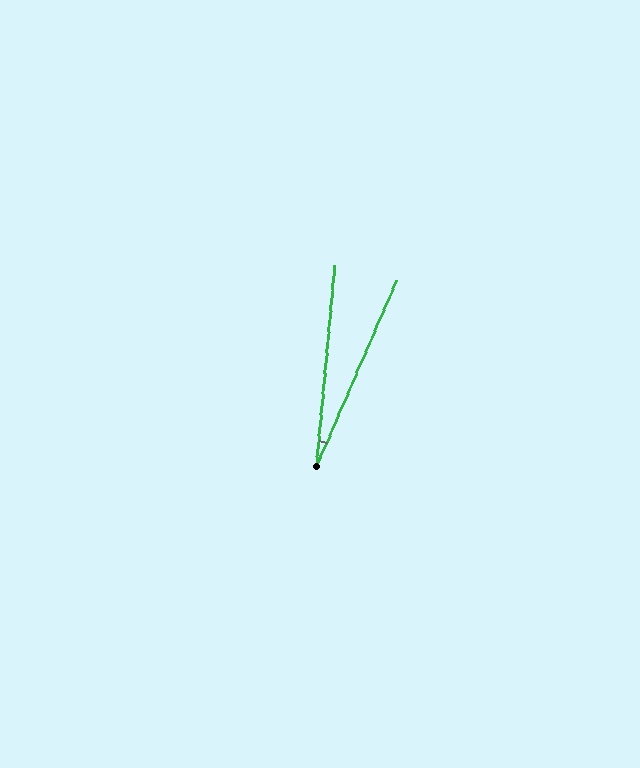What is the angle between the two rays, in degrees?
Approximately 18 degrees.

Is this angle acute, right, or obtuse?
It is acute.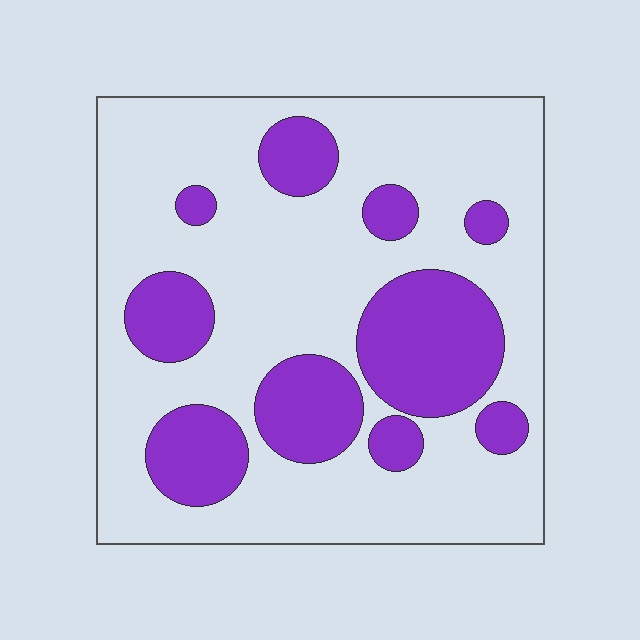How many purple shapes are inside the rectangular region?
10.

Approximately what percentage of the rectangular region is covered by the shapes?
Approximately 30%.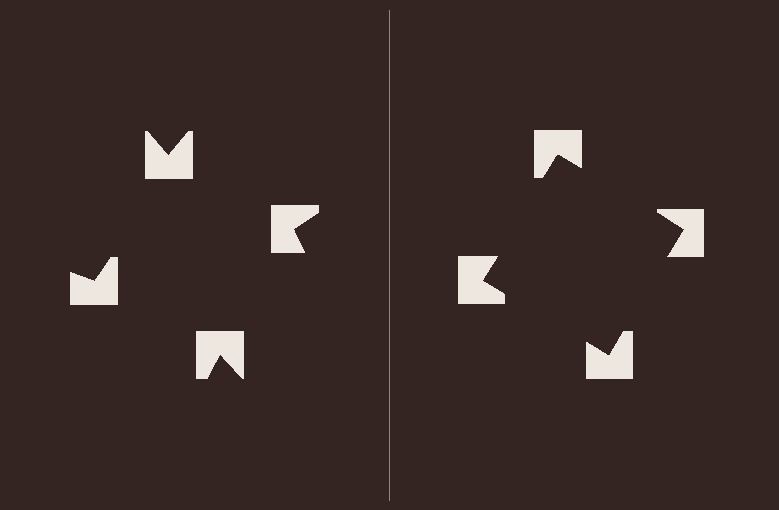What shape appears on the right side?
An illusory square.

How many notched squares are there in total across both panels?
8 — 4 on each side.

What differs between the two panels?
The notched squares are positioned identically on both sides; only the wedge orientations differ. On the right they align to a square; on the left they are misaligned.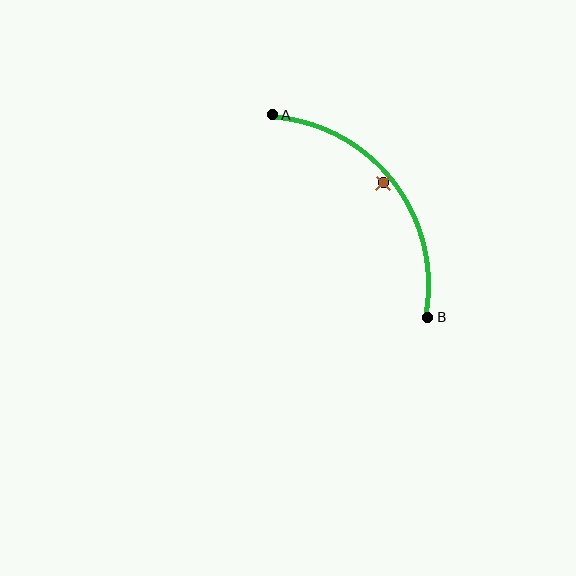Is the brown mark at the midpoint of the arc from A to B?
No — the brown mark does not lie on the arc at all. It sits slightly inside the curve.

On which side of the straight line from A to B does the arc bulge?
The arc bulges above and to the right of the straight line connecting A and B.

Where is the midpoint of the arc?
The arc midpoint is the point on the curve farthest from the straight line joining A and B. It sits above and to the right of that line.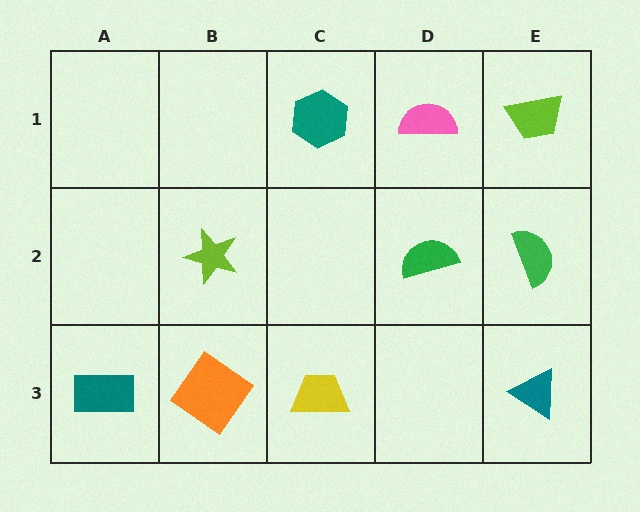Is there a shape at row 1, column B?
No, that cell is empty.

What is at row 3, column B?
An orange diamond.